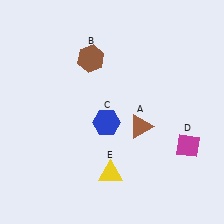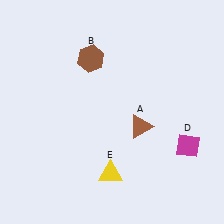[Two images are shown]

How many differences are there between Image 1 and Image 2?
There is 1 difference between the two images.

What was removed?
The blue hexagon (C) was removed in Image 2.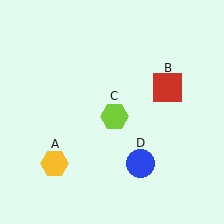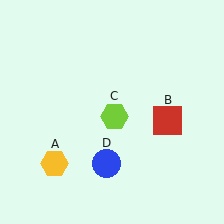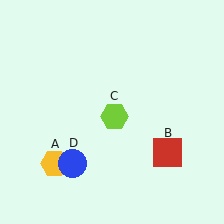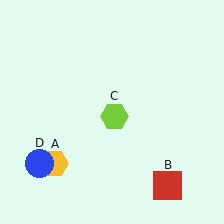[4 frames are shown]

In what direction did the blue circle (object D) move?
The blue circle (object D) moved left.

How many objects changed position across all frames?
2 objects changed position: red square (object B), blue circle (object D).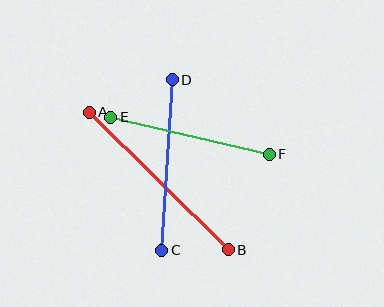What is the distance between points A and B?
The distance is approximately 195 pixels.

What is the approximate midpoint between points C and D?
The midpoint is at approximately (167, 165) pixels.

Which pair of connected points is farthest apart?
Points A and B are farthest apart.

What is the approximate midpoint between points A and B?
The midpoint is at approximately (159, 181) pixels.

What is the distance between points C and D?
The distance is approximately 171 pixels.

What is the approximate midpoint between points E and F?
The midpoint is at approximately (190, 136) pixels.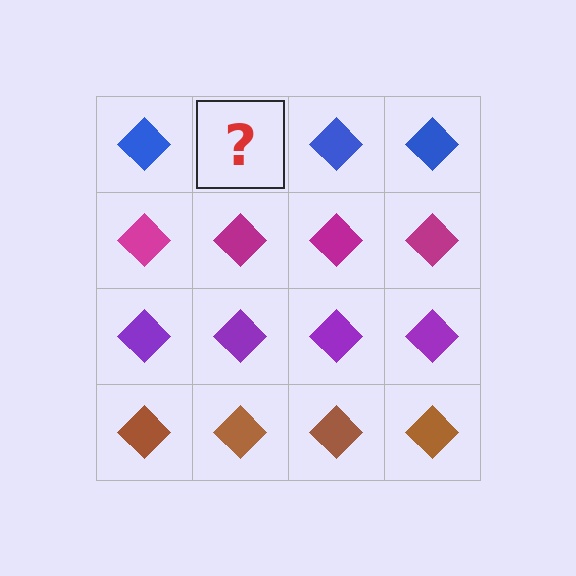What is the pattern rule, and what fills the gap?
The rule is that each row has a consistent color. The gap should be filled with a blue diamond.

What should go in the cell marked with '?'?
The missing cell should contain a blue diamond.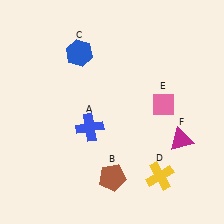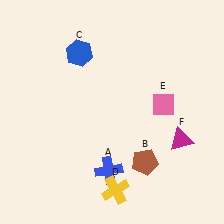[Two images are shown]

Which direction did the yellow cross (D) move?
The yellow cross (D) moved left.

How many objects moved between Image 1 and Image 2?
3 objects moved between the two images.